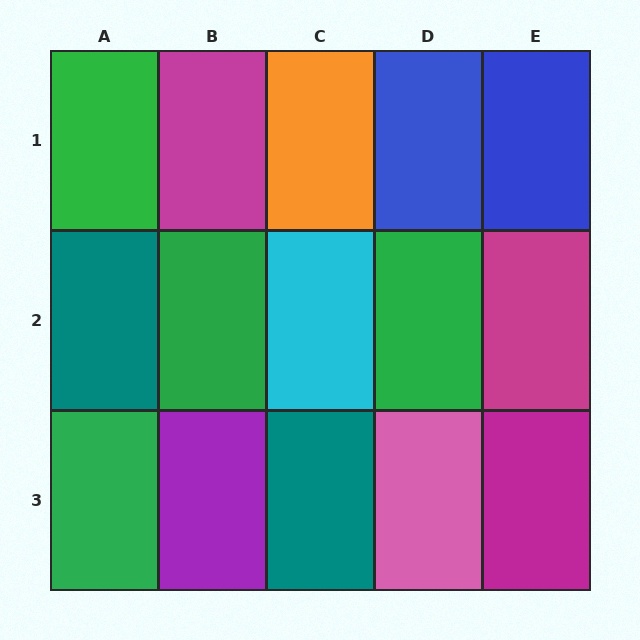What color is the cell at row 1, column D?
Blue.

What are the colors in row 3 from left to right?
Green, purple, teal, pink, magenta.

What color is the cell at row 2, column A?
Teal.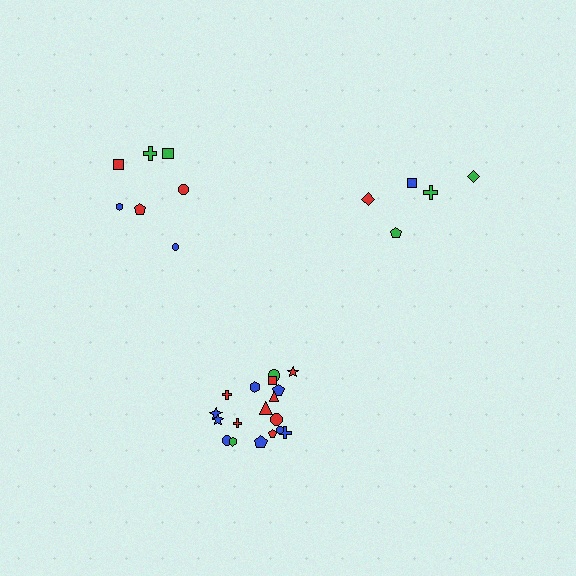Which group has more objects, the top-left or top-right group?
The top-left group.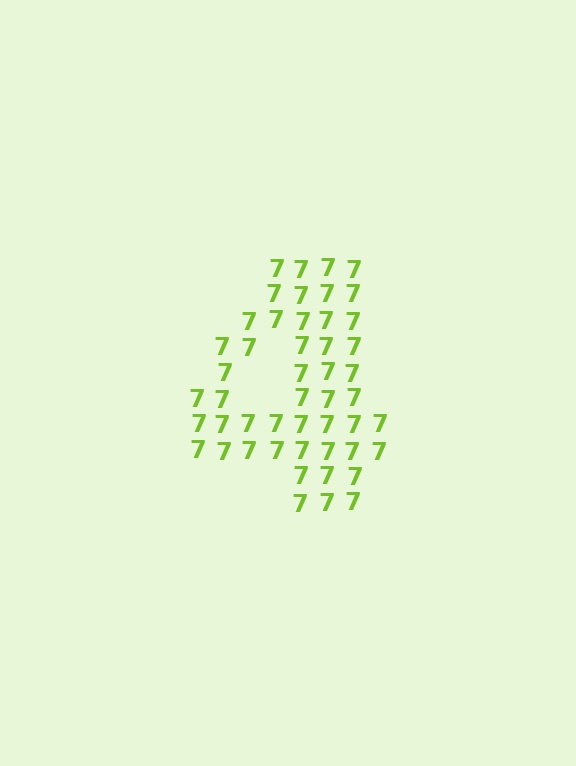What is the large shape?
The large shape is the digit 4.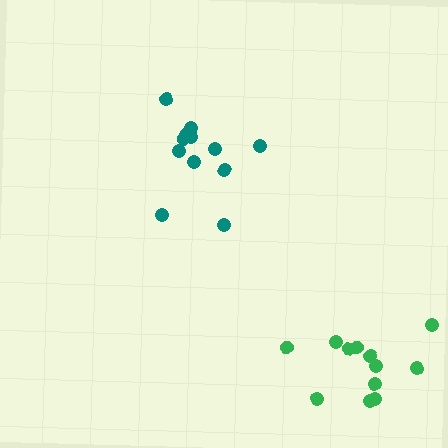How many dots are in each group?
Group 1: 12 dots, Group 2: 12 dots (24 total).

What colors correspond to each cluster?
The clusters are colored: teal, green.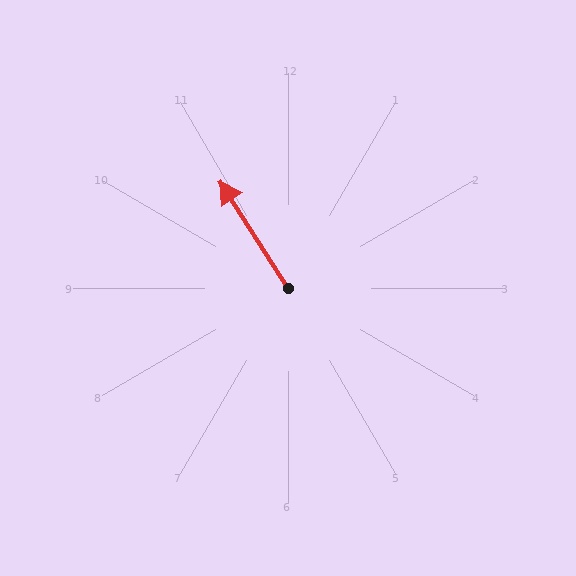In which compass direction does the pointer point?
Northwest.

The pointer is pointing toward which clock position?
Roughly 11 o'clock.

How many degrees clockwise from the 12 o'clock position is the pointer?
Approximately 328 degrees.